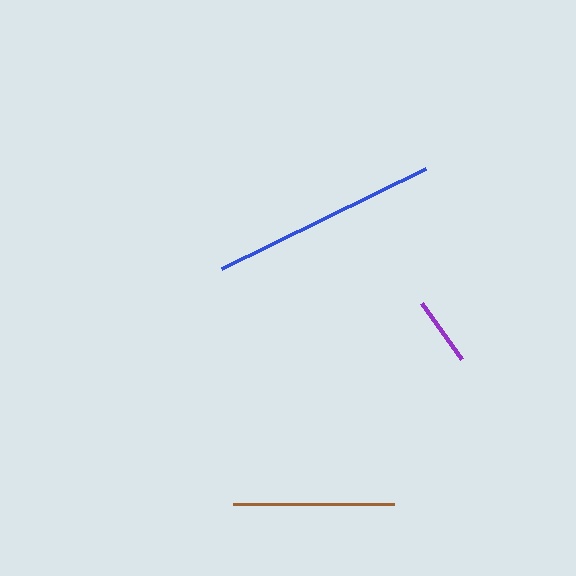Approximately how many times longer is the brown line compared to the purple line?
The brown line is approximately 2.4 times the length of the purple line.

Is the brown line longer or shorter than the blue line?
The blue line is longer than the brown line.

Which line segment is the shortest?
The purple line is the shortest at approximately 68 pixels.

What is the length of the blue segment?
The blue segment is approximately 227 pixels long.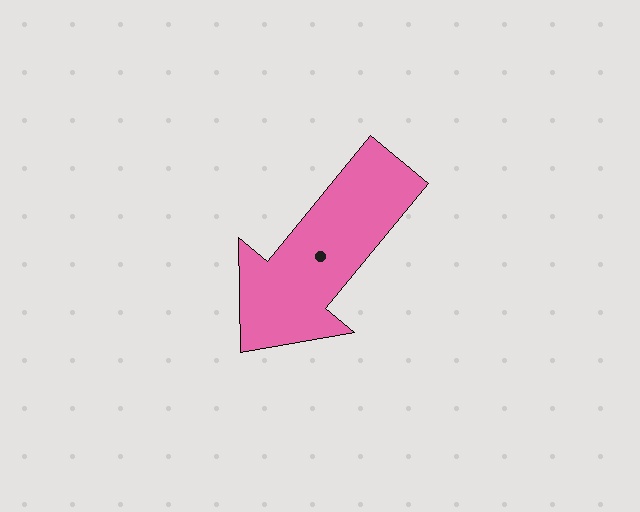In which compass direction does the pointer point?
Southwest.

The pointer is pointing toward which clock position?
Roughly 7 o'clock.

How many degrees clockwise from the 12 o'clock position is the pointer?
Approximately 219 degrees.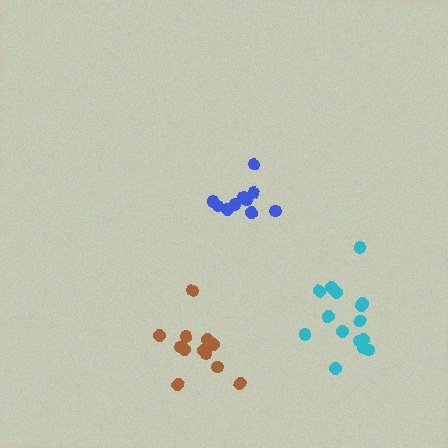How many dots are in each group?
Group 1: 10 dots, Group 2: 15 dots, Group 3: 12 dots (37 total).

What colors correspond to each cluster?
The clusters are colored: blue, cyan, brown.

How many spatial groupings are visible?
There are 3 spatial groupings.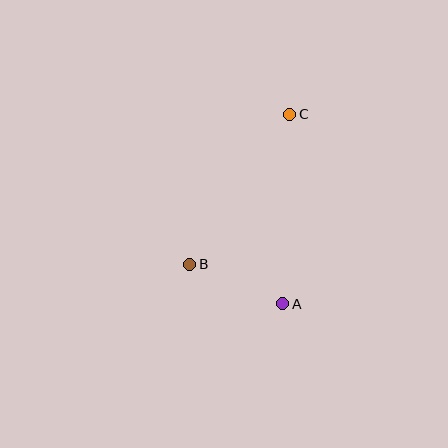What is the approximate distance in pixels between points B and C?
The distance between B and C is approximately 180 pixels.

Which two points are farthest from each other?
Points A and C are farthest from each other.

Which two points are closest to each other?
Points A and B are closest to each other.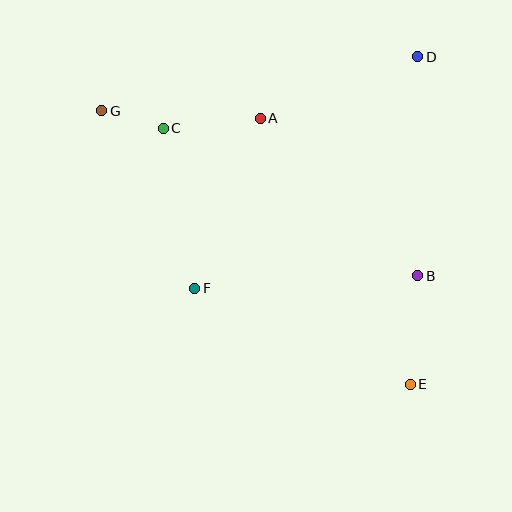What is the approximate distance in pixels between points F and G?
The distance between F and G is approximately 201 pixels.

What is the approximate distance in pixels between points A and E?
The distance between A and E is approximately 305 pixels.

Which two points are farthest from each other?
Points E and G are farthest from each other.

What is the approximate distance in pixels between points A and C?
The distance between A and C is approximately 98 pixels.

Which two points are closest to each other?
Points C and G are closest to each other.